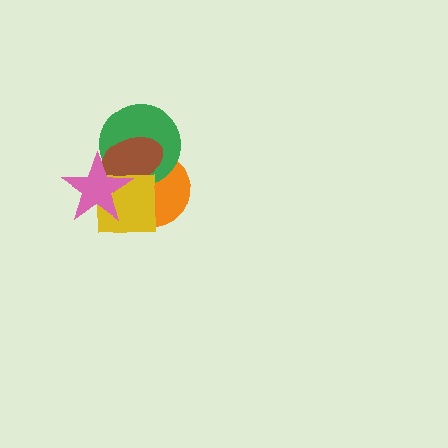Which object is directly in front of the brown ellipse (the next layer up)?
The yellow square is directly in front of the brown ellipse.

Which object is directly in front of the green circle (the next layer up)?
The brown ellipse is directly in front of the green circle.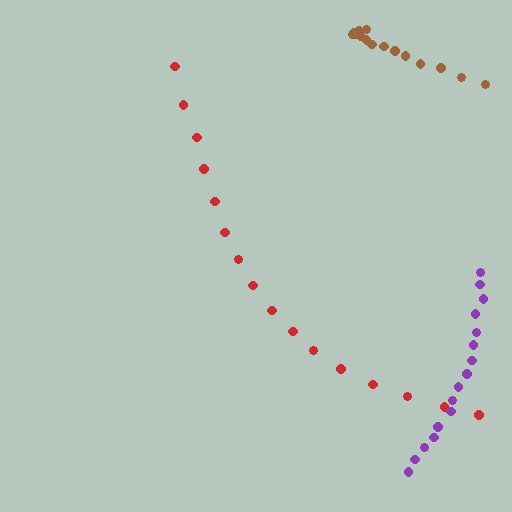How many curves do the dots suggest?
There are 3 distinct paths.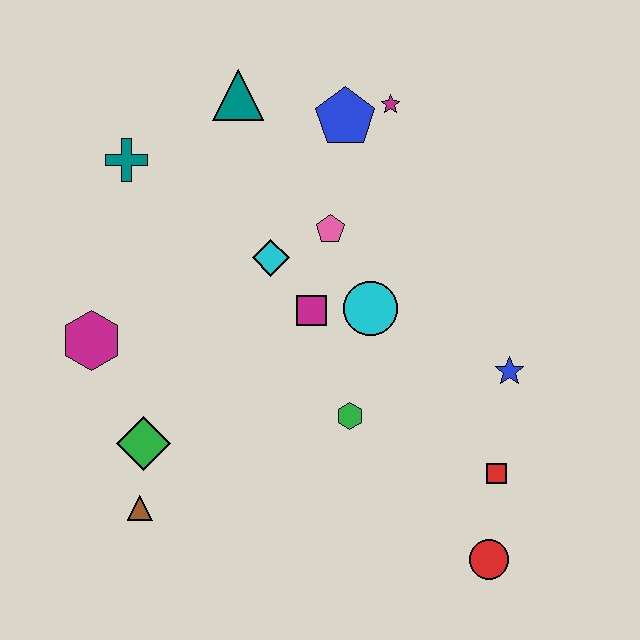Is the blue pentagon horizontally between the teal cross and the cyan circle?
Yes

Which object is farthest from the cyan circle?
The brown triangle is farthest from the cyan circle.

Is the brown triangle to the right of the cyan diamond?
No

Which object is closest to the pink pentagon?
The cyan diamond is closest to the pink pentagon.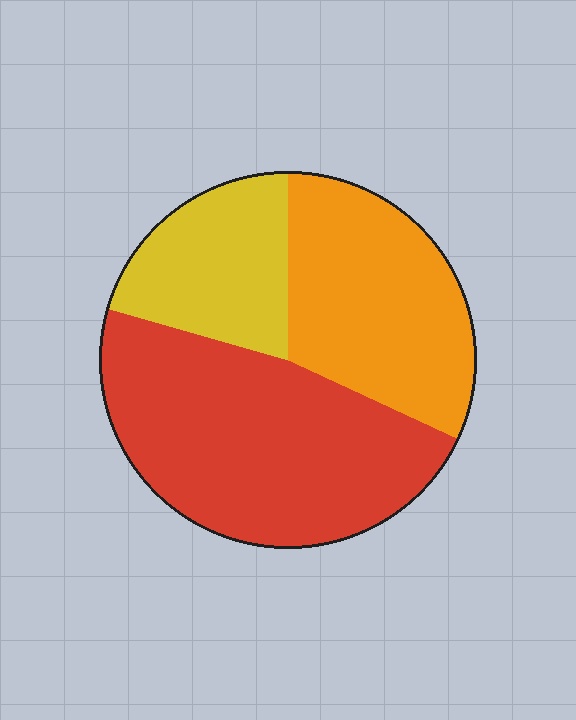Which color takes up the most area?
Red, at roughly 45%.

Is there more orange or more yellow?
Orange.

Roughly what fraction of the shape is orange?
Orange covers roughly 30% of the shape.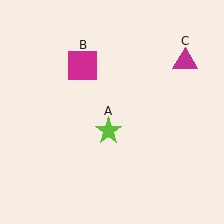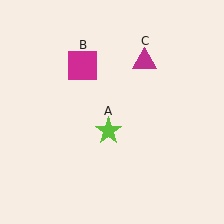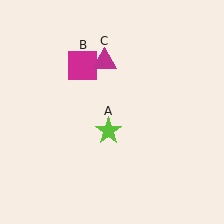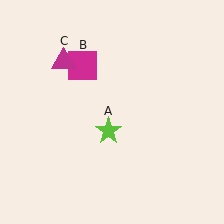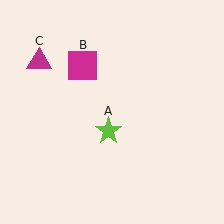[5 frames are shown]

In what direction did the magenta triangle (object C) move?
The magenta triangle (object C) moved left.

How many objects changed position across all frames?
1 object changed position: magenta triangle (object C).